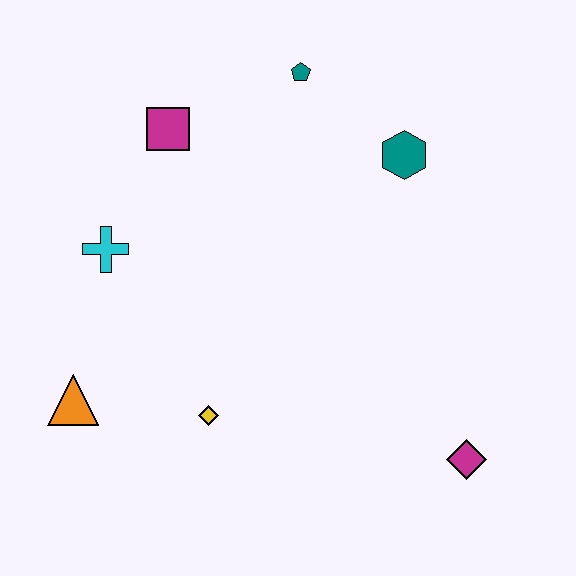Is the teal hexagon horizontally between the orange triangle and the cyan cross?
No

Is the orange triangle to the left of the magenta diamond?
Yes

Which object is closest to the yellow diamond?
The orange triangle is closest to the yellow diamond.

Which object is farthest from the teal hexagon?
The orange triangle is farthest from the teal hexagon.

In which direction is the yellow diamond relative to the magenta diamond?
The yellow diamond is to the left of the magenta diamond.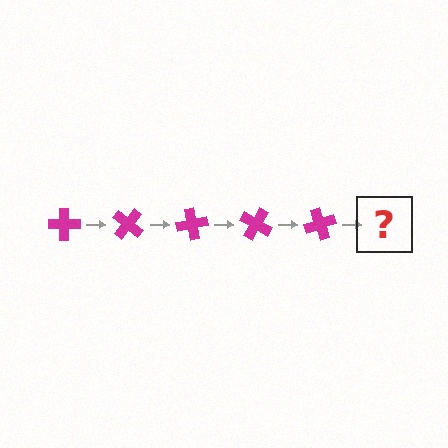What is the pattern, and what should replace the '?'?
The pattern is that the cross rotates 40 degrees each step. The '?' should be a magenta cross rotated 200 degrees.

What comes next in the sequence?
The next element should be a magenta cross rotated 200 degrees.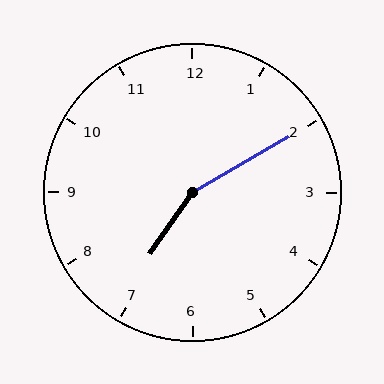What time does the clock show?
7:10.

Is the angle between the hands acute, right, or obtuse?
It is obtuse.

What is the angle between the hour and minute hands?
Approximately 155 degrees.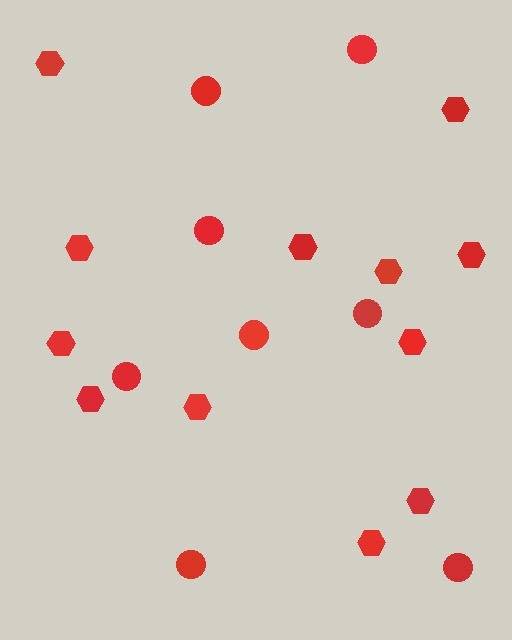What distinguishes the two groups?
There are 2 groups: one group of hexagons (12) and one group of circles (8).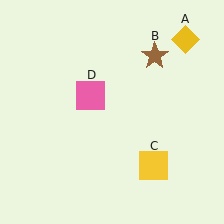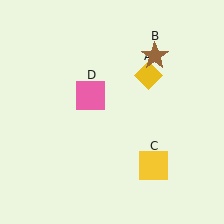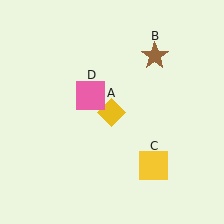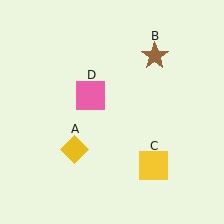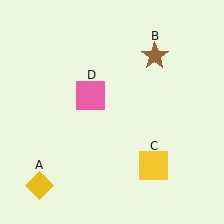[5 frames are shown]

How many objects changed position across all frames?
1 object changed position: yellow diamond (object A).